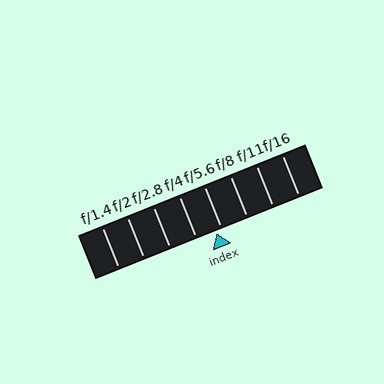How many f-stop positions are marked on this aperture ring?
There are 8 f-stop positions marked.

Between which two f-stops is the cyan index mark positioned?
The index mark is between f/4 and f/5.6.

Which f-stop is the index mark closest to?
The index mark is closest to f/5.6.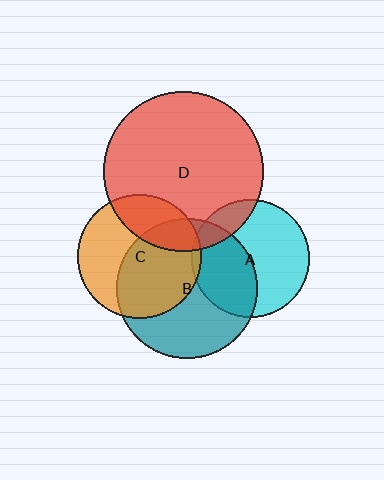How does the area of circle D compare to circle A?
Approximately 1.8 times.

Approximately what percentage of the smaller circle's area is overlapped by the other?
Approximately 15%.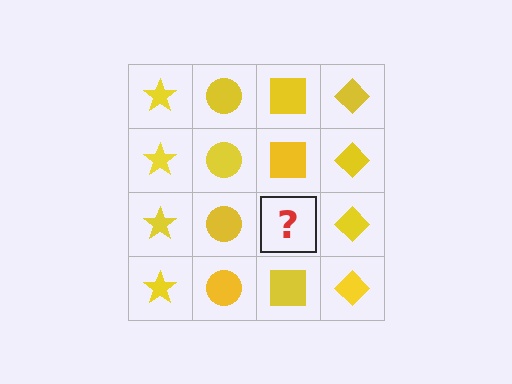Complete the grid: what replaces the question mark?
The question mark should be replaced with a yellow square.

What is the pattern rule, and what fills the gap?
The rule is that each column has a consistent shape. The gap should be filled with a yellow square.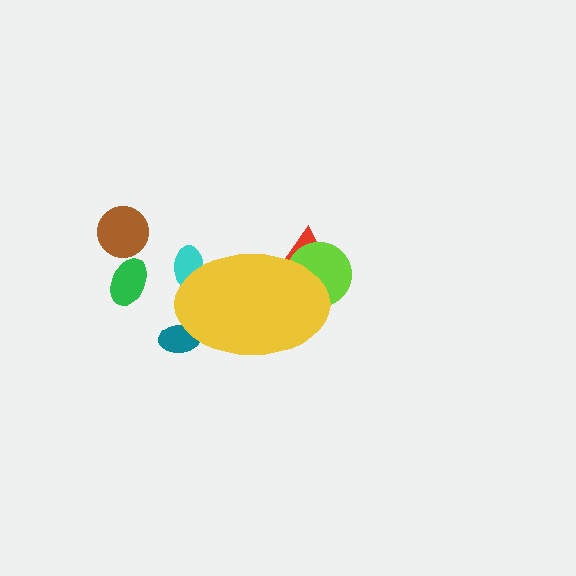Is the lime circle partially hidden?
Yes, the lime circle is partially hidden behind the yellow ellipse.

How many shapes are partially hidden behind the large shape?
4 shapes are partially hidden.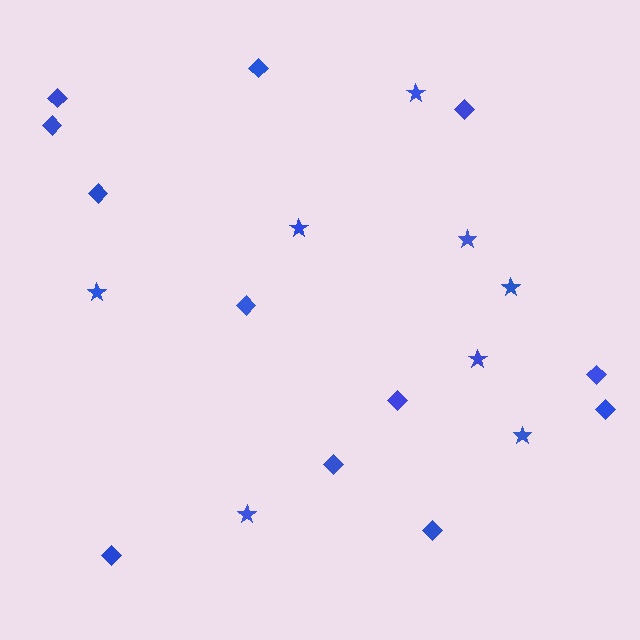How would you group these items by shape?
There are 2 groups: one group of stars (8) and one group of diamonds (12).